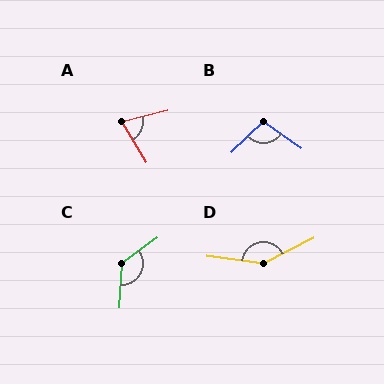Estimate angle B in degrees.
Approximately 101 degrees.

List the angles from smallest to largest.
A (73°), B (101°), C (129°), D (146°).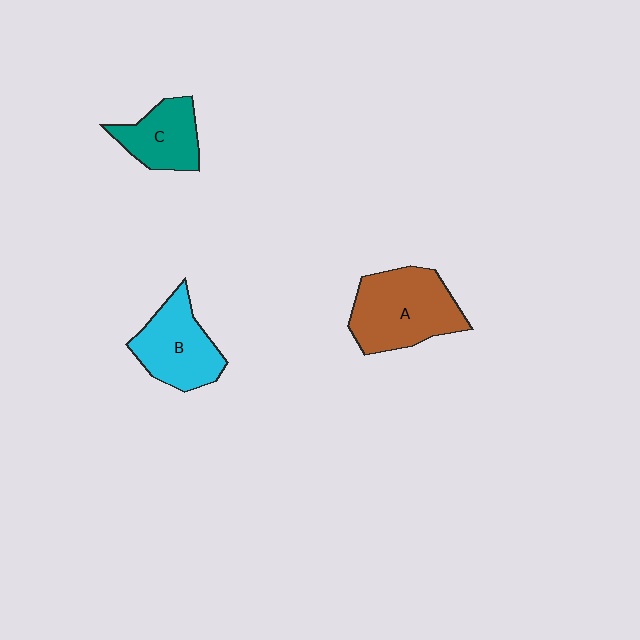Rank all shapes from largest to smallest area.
From largest to smallest: A (brown), B (cyan), C (teal).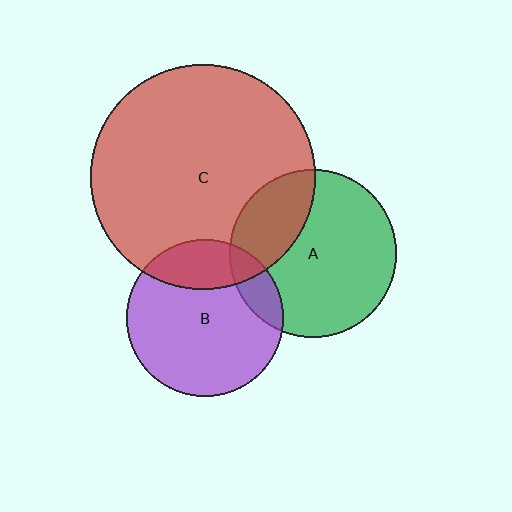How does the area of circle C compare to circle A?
Approximately 1.8 times.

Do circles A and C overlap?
Yes.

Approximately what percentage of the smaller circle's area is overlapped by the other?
Approximately 25%.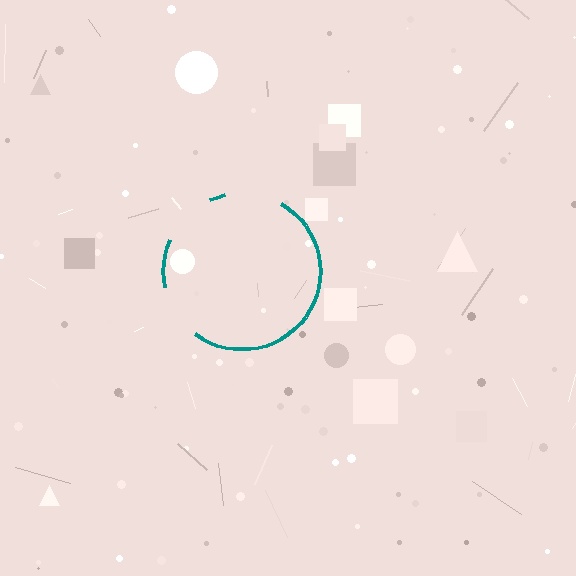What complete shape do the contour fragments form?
The contour fragments form a circle.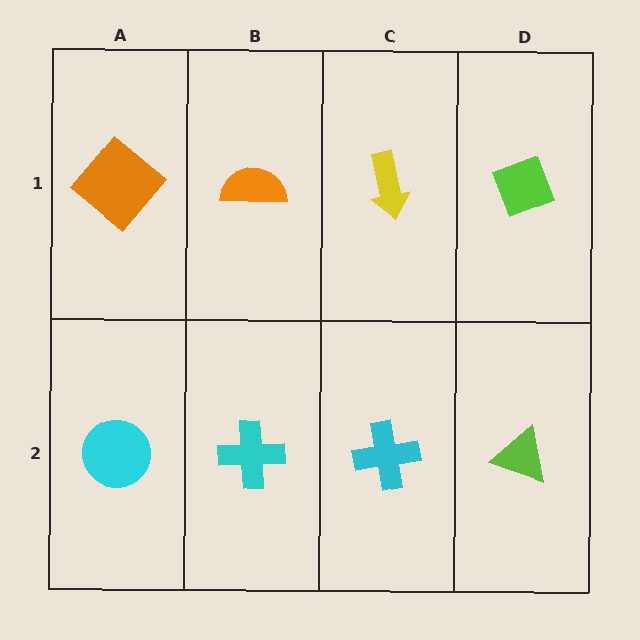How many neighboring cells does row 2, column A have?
2.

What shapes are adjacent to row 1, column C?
A cyan cross (row 2, column C), an orange semicircle (row 1, column B), a lime diamond (row 1, column D).